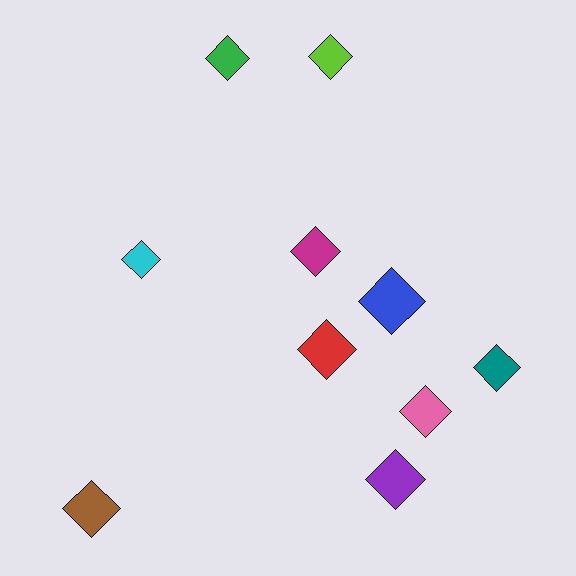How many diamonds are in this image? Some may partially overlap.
There are 10 diamonds.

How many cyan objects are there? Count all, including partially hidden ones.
There is 1 cyan object.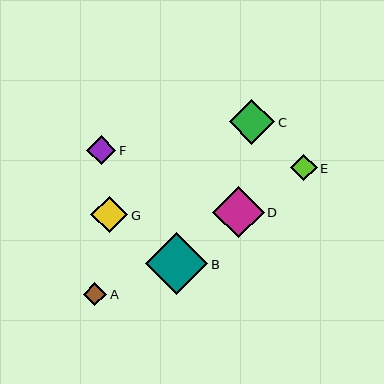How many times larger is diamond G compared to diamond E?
Diamond G is approximately 1.4 times the size of diamond E.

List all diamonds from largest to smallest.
From largest to smallest: B, D, C, G, F, E, A.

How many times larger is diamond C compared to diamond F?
Diamond C is approximately 1.6 times the size of diamond F.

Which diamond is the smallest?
Diamond A is the smallest with a size of approximately 23 pixels.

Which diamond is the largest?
Diamond B is the largest with a size of approximately 62 pixels.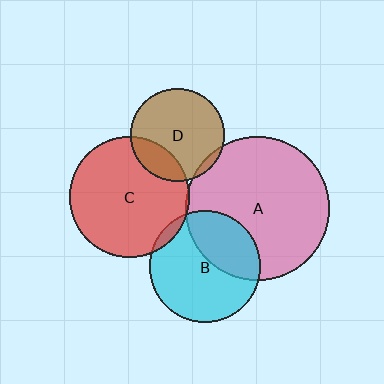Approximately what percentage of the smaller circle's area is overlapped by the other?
Approximately 5%.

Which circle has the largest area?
Circle A (pink).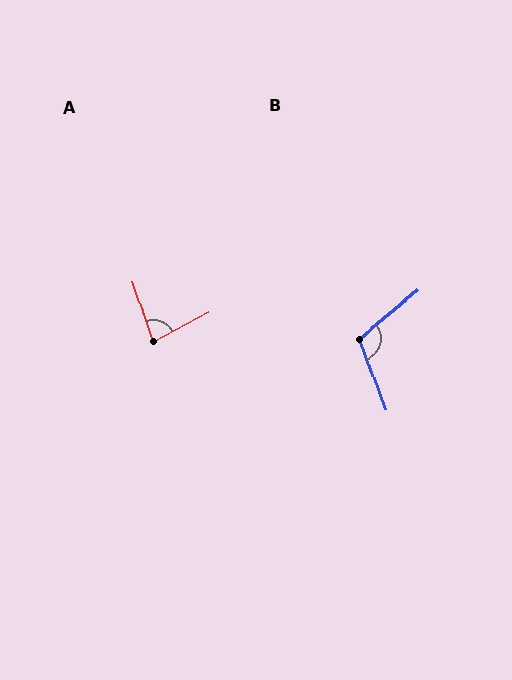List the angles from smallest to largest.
A (80°), B (109°).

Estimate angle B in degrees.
Approximately 109 degrees.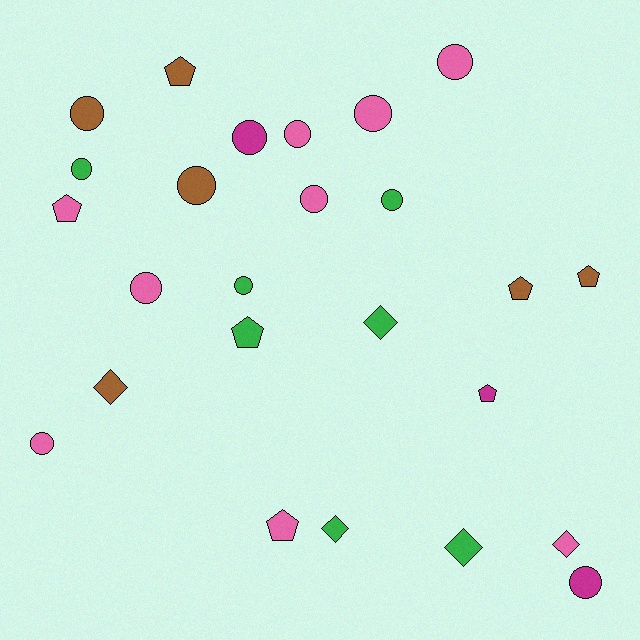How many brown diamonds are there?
There is 1 brown diamond.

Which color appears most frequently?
Pink, with 9 objects.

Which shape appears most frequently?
Circle, with 13 objects.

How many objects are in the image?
There are 25 objects.